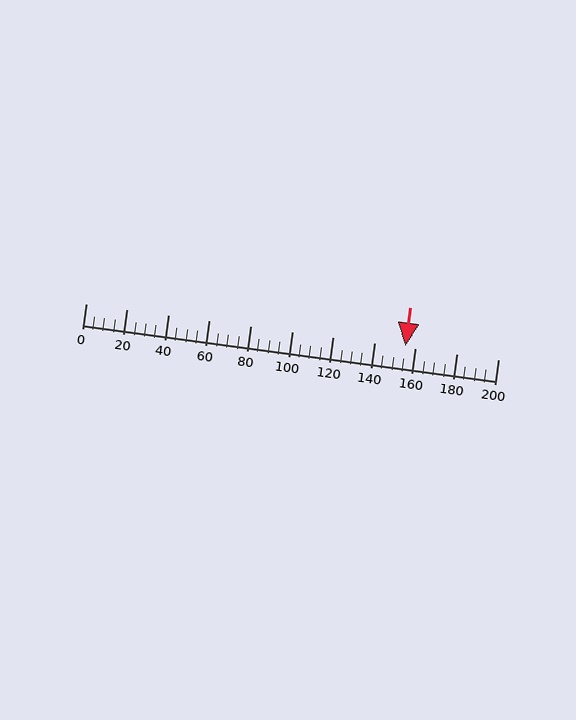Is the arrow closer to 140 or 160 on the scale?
The arrow is closer to 160.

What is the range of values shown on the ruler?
The ruler shows values from 0 to 200.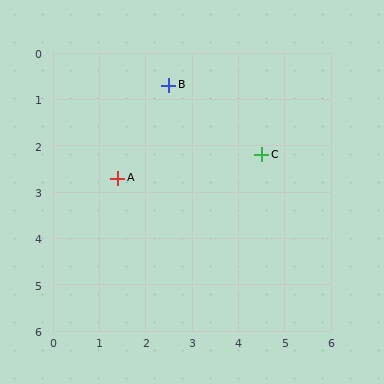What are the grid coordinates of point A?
Point A is at approximately (1.4, 2.7).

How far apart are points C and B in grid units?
Points C and B are about 2.5 grid units apart.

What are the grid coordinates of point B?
Point B is at approximately (2.5, 0.7).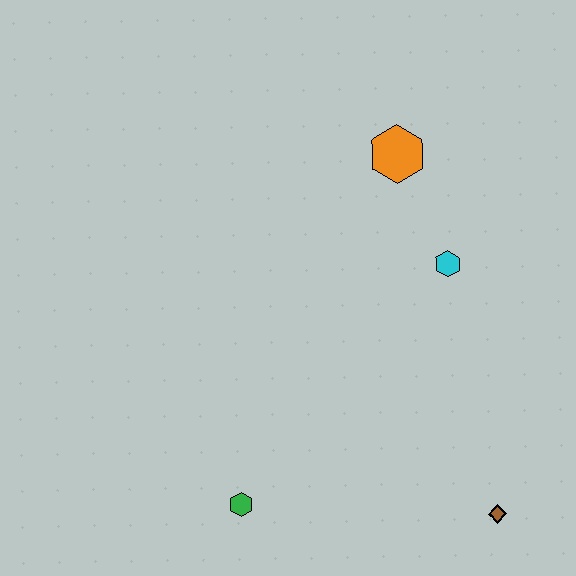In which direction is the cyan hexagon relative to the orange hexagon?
The cyan hexagon is below the orange hexagon.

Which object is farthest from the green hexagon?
The orange hexagon is farthest from the green hexagon.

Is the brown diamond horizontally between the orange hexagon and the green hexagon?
No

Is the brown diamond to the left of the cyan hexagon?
No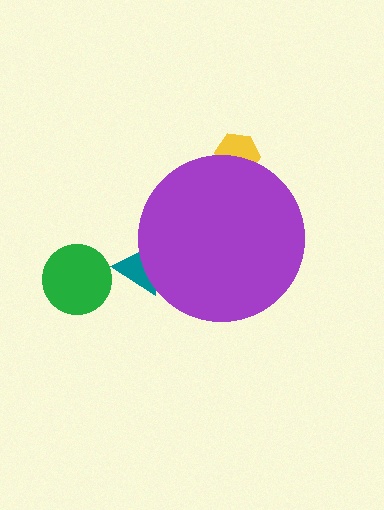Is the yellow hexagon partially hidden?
Yes, the yellow hexagon is partially hidden behind the purple circle.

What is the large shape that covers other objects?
A purple circle.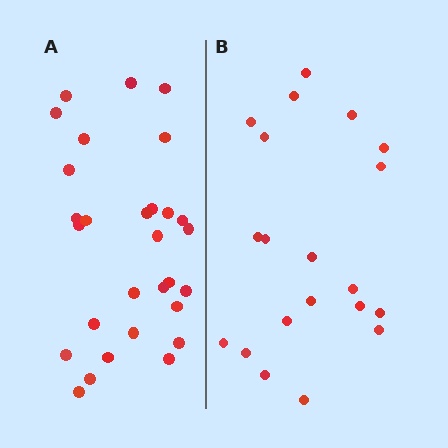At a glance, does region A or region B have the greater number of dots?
Region A (the left region) has more dots.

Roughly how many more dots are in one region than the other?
Region A has roughly 8 or so more dots than region B.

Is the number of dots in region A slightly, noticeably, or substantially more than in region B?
Region A has substantially more. The ratio is roughly 1.4 to 1.